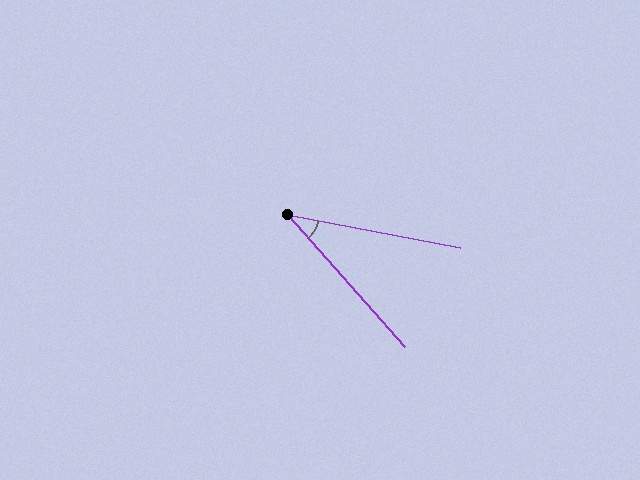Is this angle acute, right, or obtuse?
It is acute.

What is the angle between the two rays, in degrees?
Approximately 38 degrees.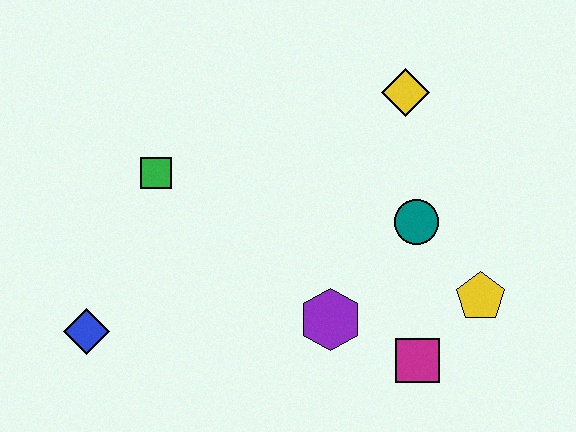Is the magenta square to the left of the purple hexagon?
No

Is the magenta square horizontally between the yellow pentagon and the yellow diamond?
Yes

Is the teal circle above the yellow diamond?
No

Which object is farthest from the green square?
The yellow pentagon is farthest from the green square.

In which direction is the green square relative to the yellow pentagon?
The green square is to the left of the yellow pentagon.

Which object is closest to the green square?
The blue diamond is closest to the green square.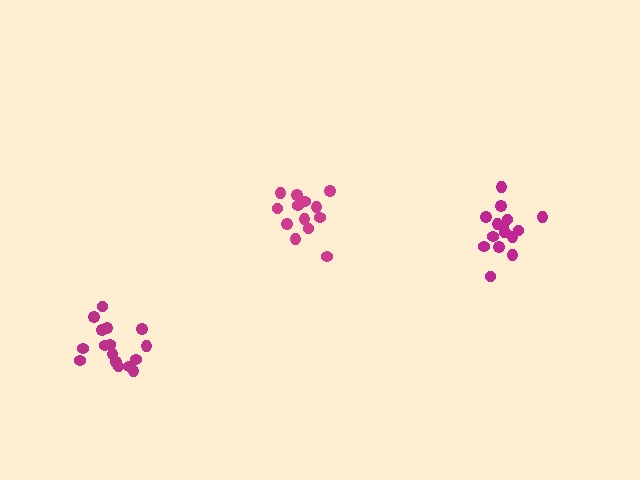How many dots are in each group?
Group 1: 16 dots, Group 2: 13 dots, Group 3: 16 dots (45 total).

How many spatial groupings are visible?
There are 3 spatial groupings.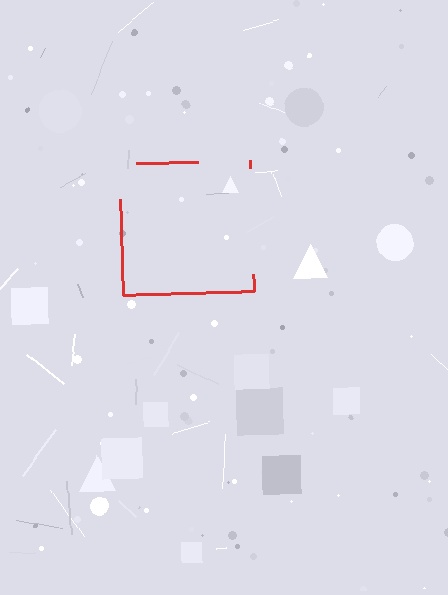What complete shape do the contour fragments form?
The contour fragments form a square.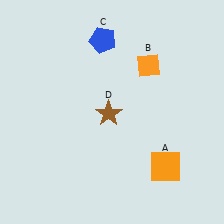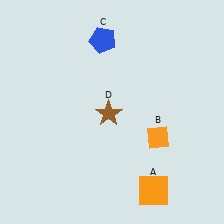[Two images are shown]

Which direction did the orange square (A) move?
The orange square (A) moved down.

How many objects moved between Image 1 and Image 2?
2 objects moved between the two images.